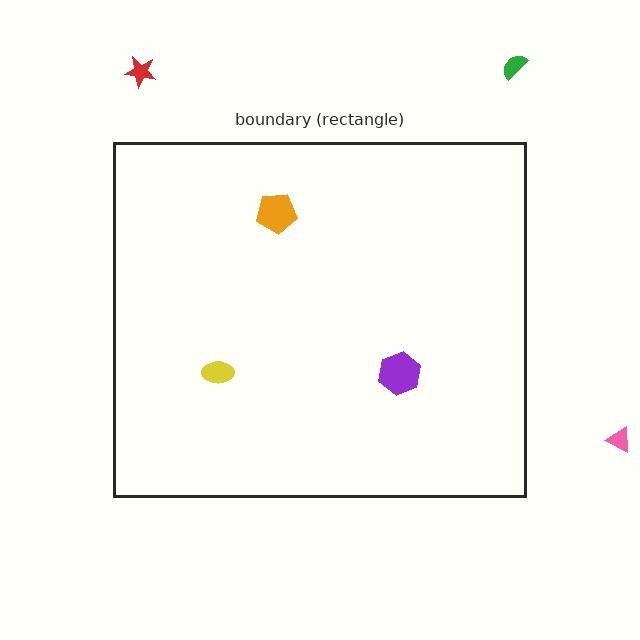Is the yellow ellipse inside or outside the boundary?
Inside.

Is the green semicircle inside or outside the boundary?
Outside.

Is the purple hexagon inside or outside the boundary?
Inside.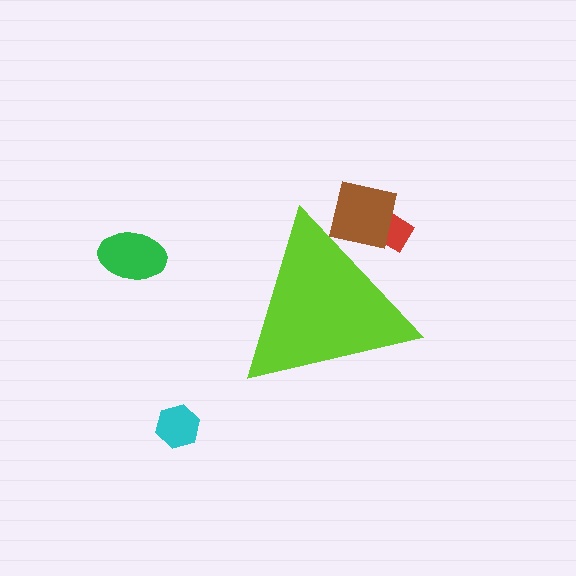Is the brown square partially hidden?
Yes, the brown square is partially hidden behind the lime triangle.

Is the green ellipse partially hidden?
No, the green ellipse is fully visible.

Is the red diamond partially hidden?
Yes, the red diamond is partially hidden behind the lime triangle.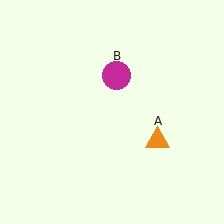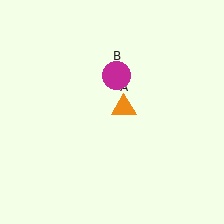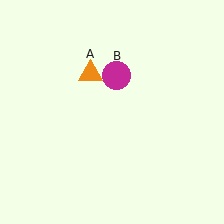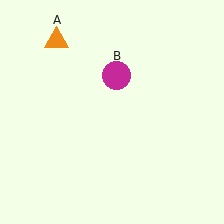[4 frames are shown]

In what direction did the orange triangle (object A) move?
The orange triangle (object A) moved up and to the left.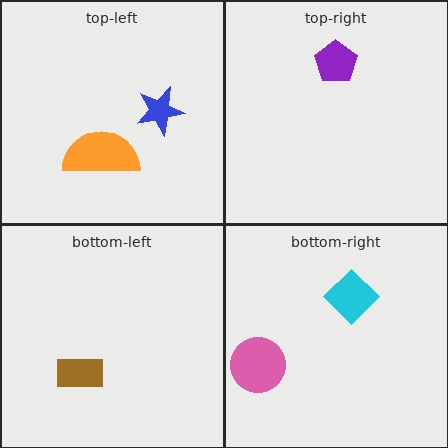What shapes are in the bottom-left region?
The brown rectangle.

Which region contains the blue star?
The top-left region.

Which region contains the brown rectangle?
The bottom-left region.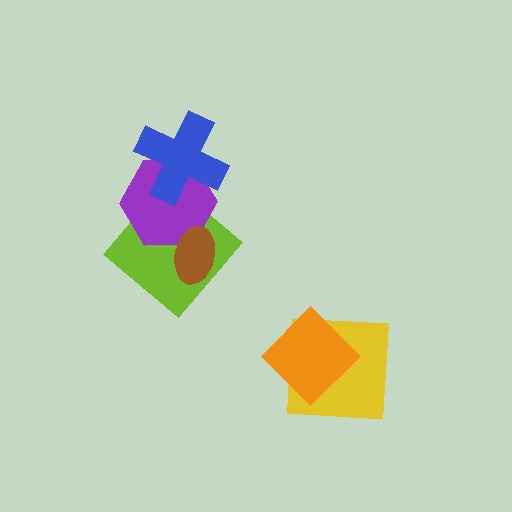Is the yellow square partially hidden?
Yes, it is partially covered by another shape.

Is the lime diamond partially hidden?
Yes, it is partially covered by another shape.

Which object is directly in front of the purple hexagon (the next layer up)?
The brown ellipse is directly in front of the purple hexagon.